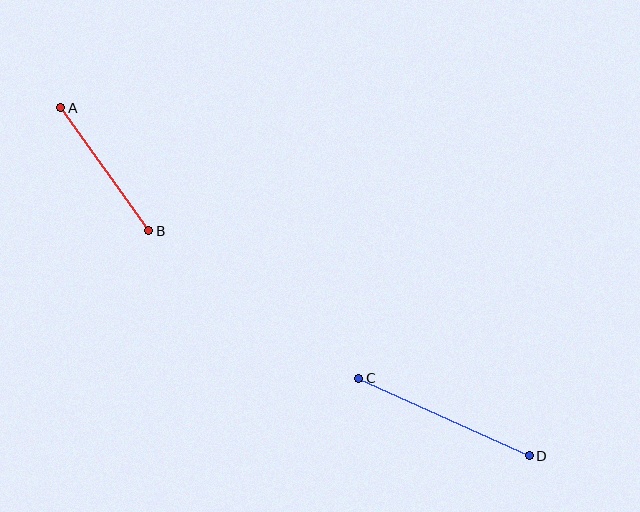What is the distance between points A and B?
The distance is approximately 151 pixels.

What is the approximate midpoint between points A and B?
The midpoint is at approximately (105, 169) pixels.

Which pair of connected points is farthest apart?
Points C and D are farthest apart.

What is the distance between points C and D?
The distance is approximately 187 pixels.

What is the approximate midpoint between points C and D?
The midpoint is at approximately (444, 417) pixels.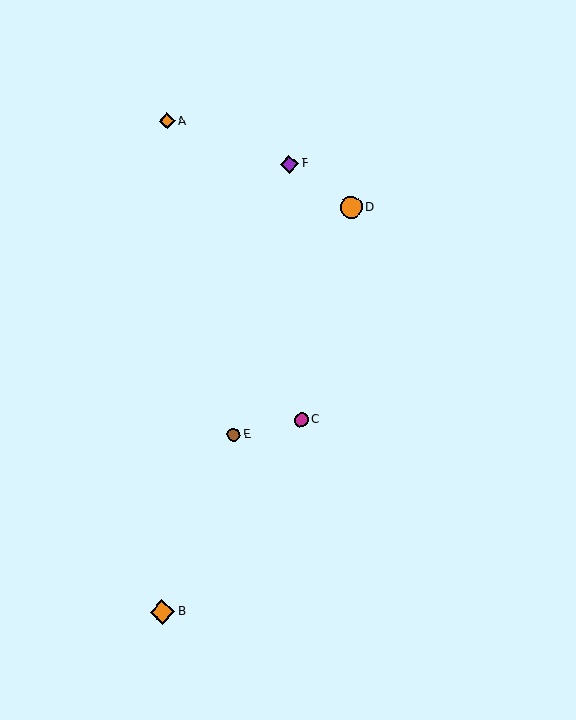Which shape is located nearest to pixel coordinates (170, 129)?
The orange diamond (labeled A) at (167, 121) is nearest to that location.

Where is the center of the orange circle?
The center of the orange circle is at (351, 207).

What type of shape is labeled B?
Shape B is an orange diamond.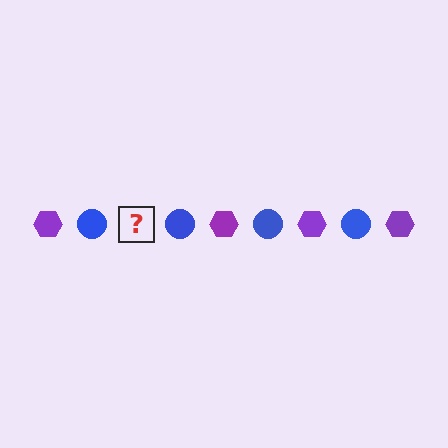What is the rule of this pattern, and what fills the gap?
The rule is that the pattern alternates between purple hexagon and blue circle. The gap should be filled with a purple hexagon.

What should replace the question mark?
The question mark should be replaced with a purple hexagon.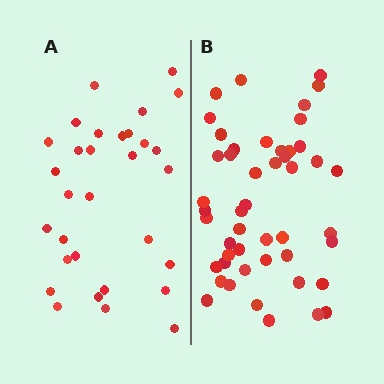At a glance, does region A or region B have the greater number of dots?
Region B (the right region) has more dots.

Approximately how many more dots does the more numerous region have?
Region B has approximately 15 more dots than region A.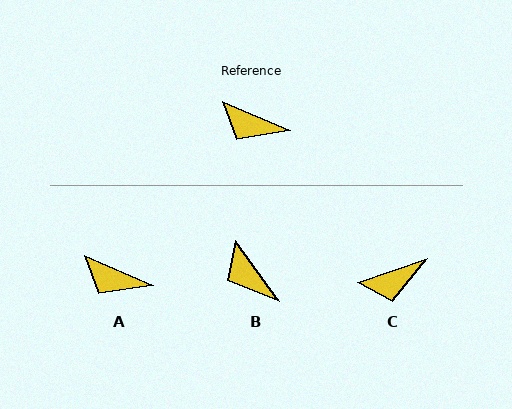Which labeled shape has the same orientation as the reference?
A.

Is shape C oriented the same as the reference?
No, it is off by about 42 degrees.